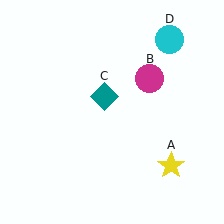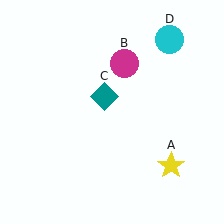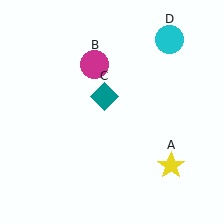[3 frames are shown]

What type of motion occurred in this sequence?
The magenta circle (object B) rotated counterclockwise around the center of the scene.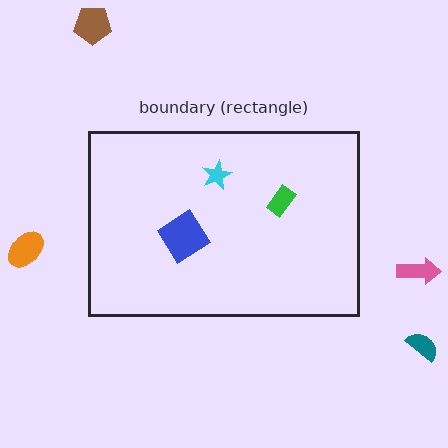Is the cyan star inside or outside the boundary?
Inside.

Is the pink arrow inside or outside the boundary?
Outside.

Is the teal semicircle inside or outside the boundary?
Outside.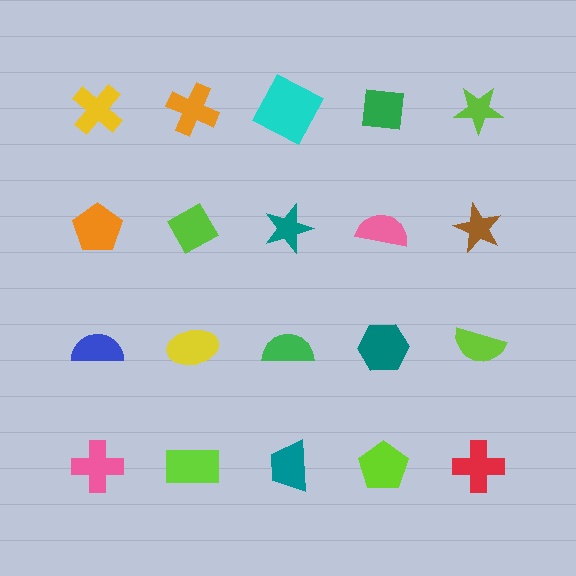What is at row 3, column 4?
A teal hexagon.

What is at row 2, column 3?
A teal star.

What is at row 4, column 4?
A lime pentagon.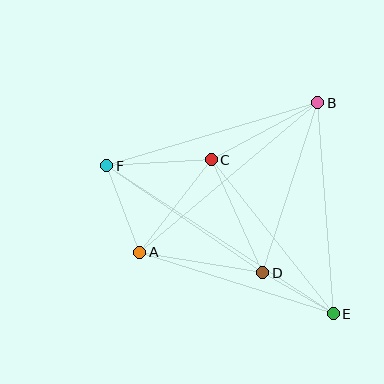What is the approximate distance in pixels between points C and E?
The distance between C and E is approximately 196 pixels.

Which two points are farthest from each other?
Points E and F are farthest from each other.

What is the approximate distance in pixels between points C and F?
The distance between C and F is approximately 104 pixels.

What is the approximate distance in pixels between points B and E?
The distance between B and E is approximately 212 pixels.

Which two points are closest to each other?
Points D and E are closest to each other.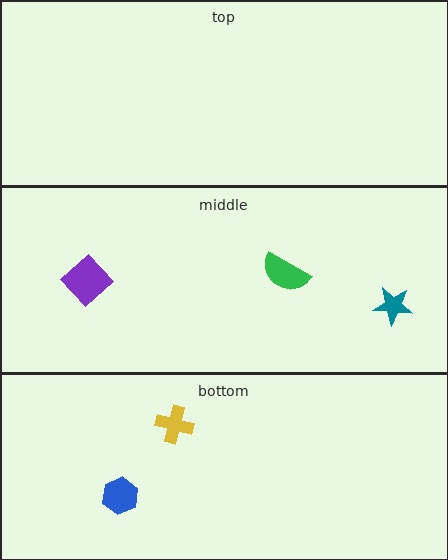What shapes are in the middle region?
The teal star, the purple diamond, the green semicircle.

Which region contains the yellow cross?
The bottom region.